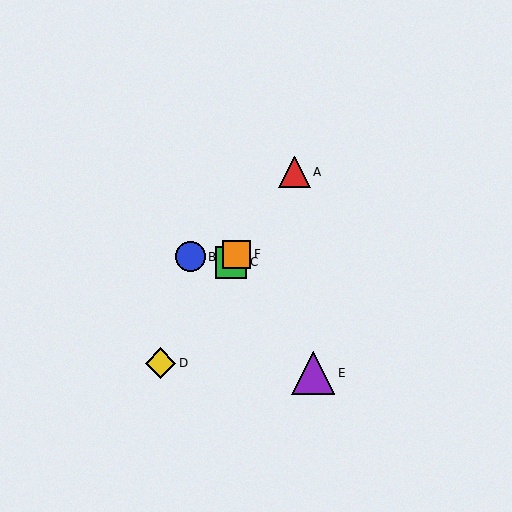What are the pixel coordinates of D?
Object D is at (161, 363).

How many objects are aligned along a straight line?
4 objects (A, C, D, F) are aligned along a straight line.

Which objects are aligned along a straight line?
Objects A, C, D, F are aligned along a straight line.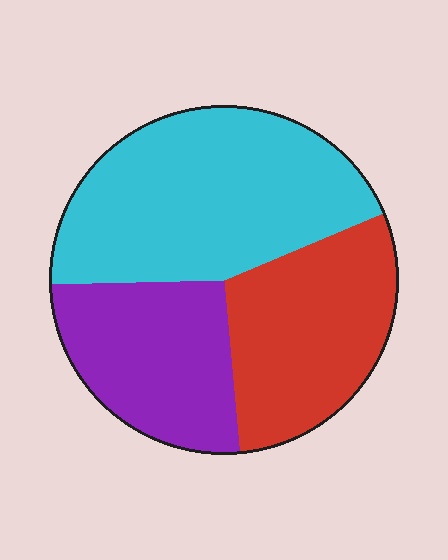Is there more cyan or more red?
Cyan.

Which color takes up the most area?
Cyan, at roughly 45%.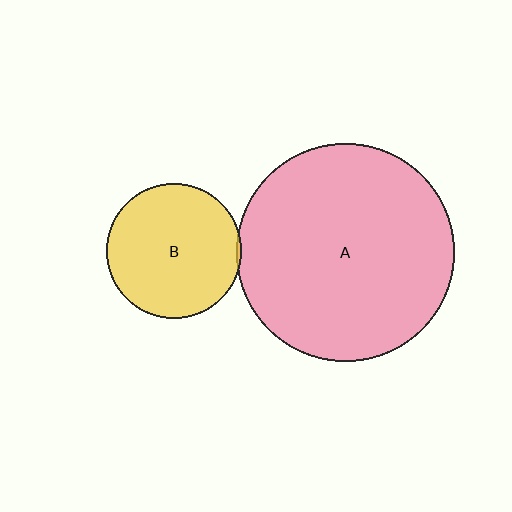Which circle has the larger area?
Circle A (pink).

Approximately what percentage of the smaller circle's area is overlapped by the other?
Approximately 5%.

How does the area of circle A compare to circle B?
Approximately 2.6 times.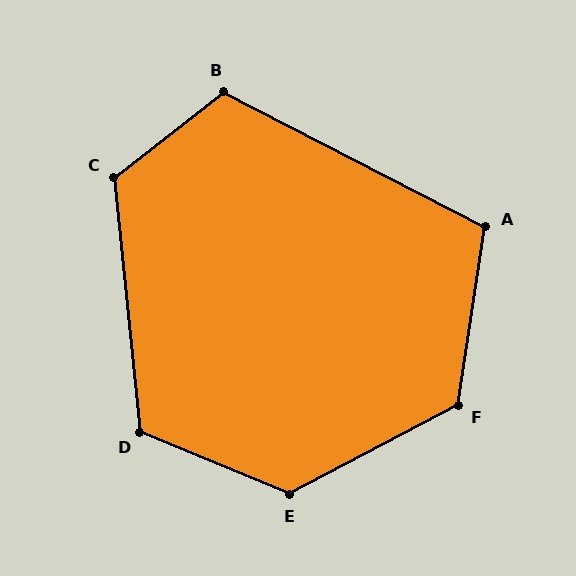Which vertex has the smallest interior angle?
A, at approximately 109 degrees.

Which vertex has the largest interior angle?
E, at approximately 129 degrees.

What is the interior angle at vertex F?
Approximately 127 degrees (obtuse).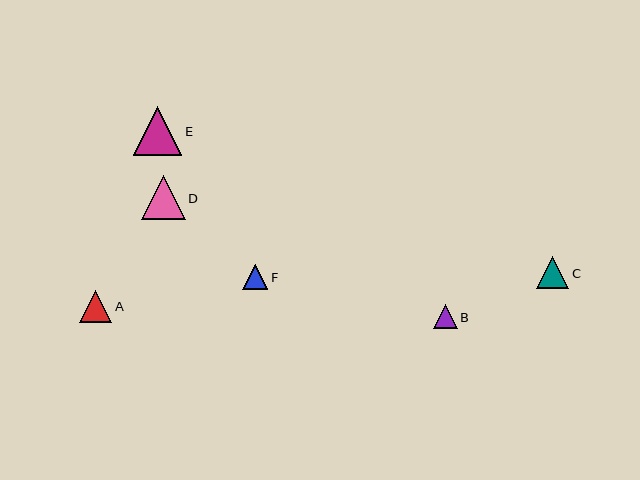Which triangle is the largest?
Triangle E is the largest with a size of approximately 49 pixels.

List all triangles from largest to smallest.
From largest to smallest: E, D, C, A, F, B.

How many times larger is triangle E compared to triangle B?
Triangle E is approximately 2.1 times the size of triangle B.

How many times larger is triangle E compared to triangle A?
Triangle E is approximately 1.5 times the size of triangle A.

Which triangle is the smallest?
Triangle B is the smallest with a size of approximately 24 pixels.